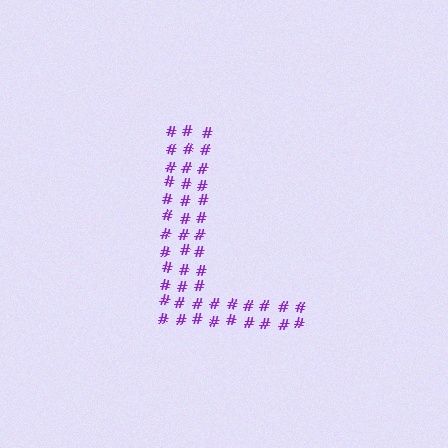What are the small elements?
The small elements are hash symbols.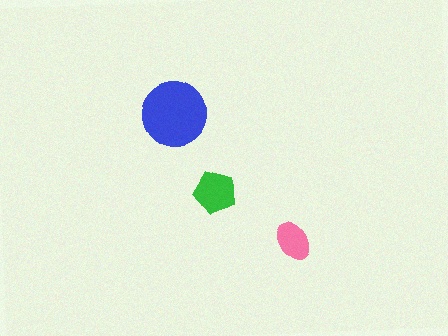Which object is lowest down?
The pink ellipse is bottommost.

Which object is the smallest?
The pink ellipse.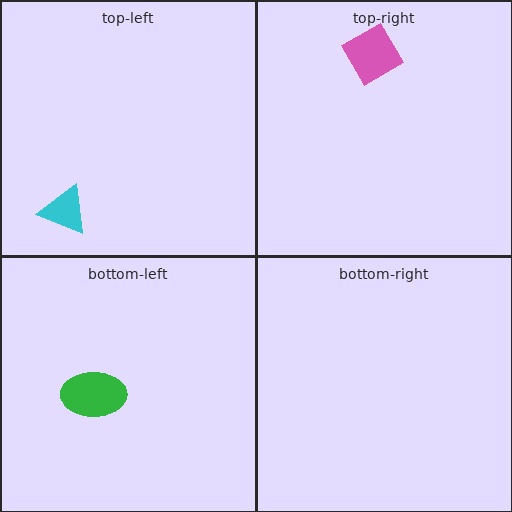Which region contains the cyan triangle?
The top-left region.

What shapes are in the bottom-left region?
The green ellipse.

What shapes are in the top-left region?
The cyan triangle.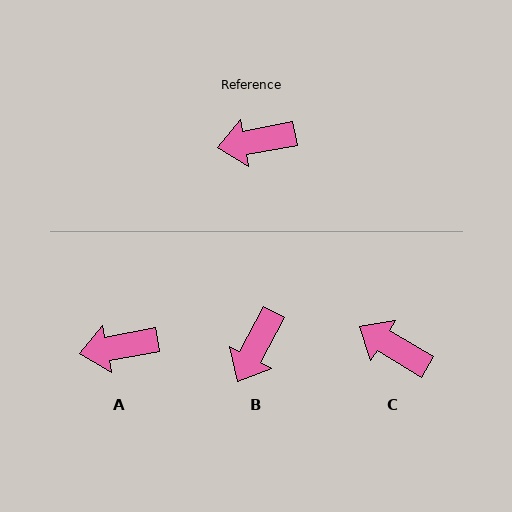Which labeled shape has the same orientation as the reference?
A.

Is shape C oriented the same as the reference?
No, it is off by about 42 degrees.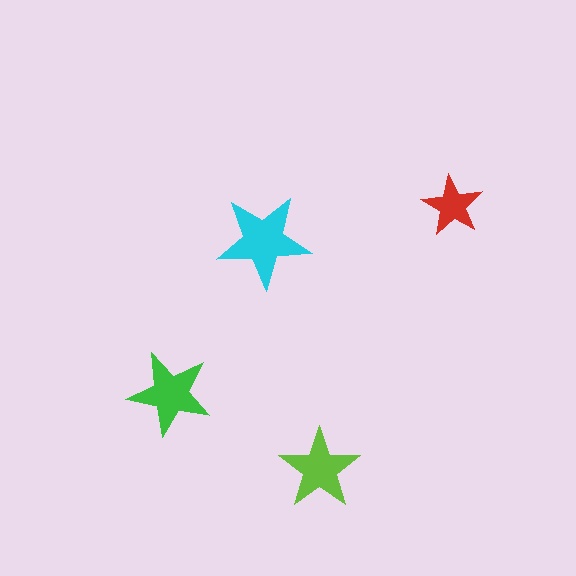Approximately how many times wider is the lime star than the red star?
About 1.5 times wider.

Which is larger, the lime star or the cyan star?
The cyan one.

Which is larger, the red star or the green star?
The green one.